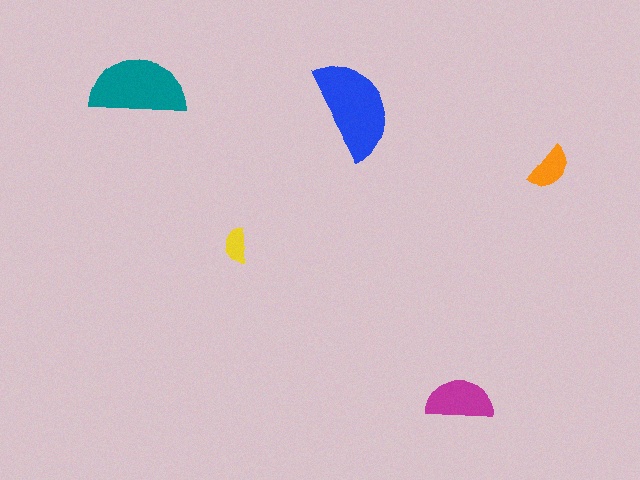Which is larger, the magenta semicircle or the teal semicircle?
The teal one.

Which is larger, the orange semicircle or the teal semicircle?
The teal one.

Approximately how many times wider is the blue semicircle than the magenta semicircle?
About 1.5 times wider.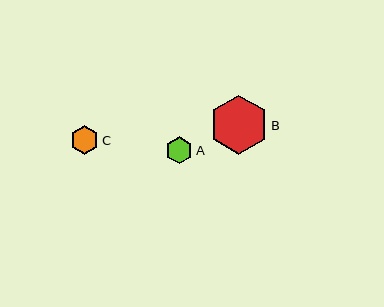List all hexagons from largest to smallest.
From largest to smallest: B, C, A.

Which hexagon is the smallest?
Hexagon A is the smallest with a size of approximately 27 pixels.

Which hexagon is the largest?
Hexagon B is the largest with a size of approximately 59 pixels.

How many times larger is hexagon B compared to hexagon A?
Hexagon B is approximately 2.2 times the size of hexagon A.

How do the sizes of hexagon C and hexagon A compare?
Hexagon C and hexagon A are approximately the same size.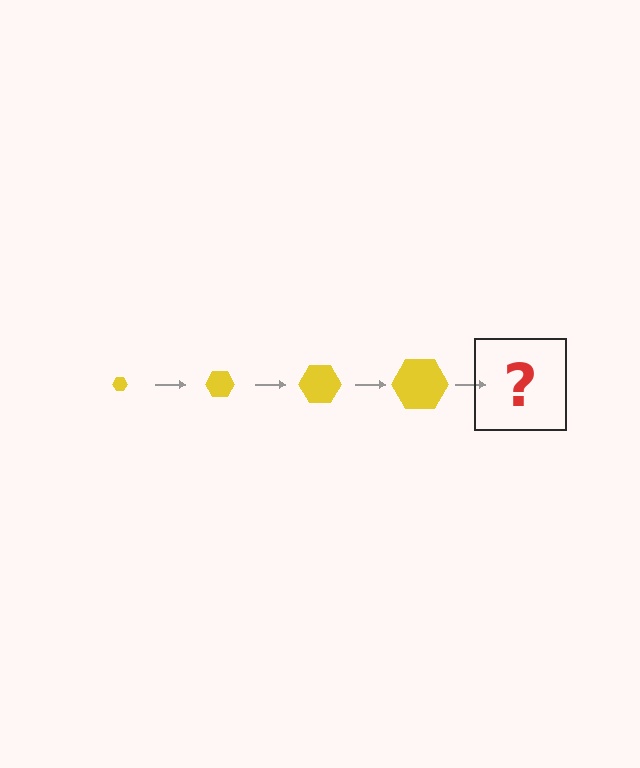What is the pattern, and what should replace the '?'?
The pattern is that the hexagon gets progressively larger each step. The '?' should be a yellow hexagon, larger than the previous one.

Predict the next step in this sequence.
The next step is a yellow hexagon, larger than the previous one.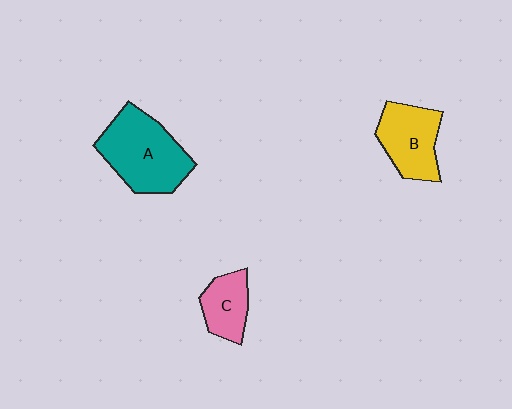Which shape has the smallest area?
Shape C (pink).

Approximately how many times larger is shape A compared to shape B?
Approximately 1.4 times.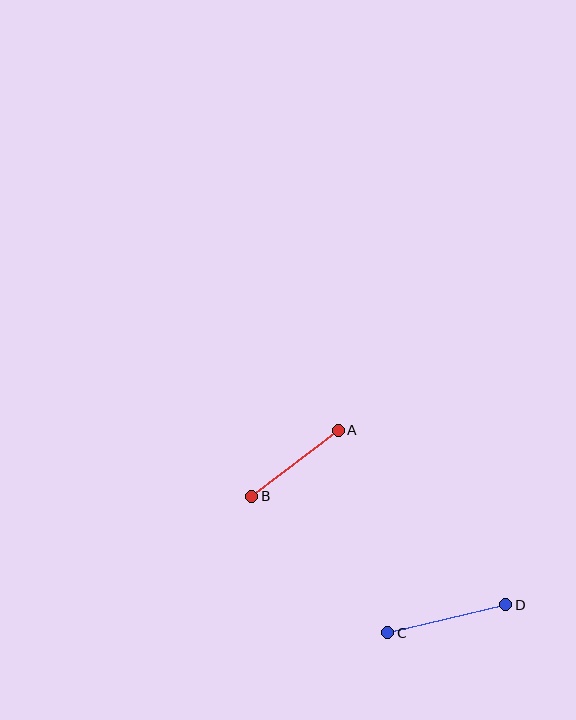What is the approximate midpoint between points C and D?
The midpoint is at approximately (447, 619) pixels.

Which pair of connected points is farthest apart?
Points C and D are farthest apart.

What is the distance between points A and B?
The distance is approximately 109 pixels.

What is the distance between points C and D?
The distance is approximately 121 pixels.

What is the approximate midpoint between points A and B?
The midpoint is at approximately (295, 463) pixels.